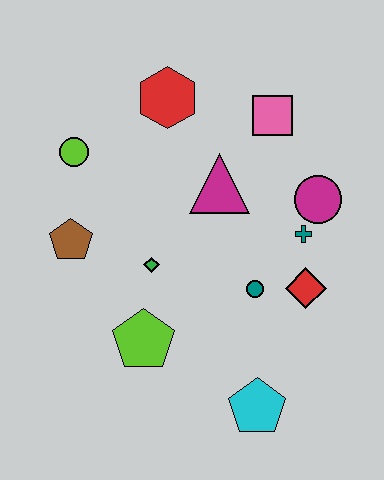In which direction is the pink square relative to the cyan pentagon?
The pink square is above the cyan pentagon.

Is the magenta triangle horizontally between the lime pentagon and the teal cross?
Yes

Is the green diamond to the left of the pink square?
Yes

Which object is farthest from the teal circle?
The lime circle is farthest from the teal circle.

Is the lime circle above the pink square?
No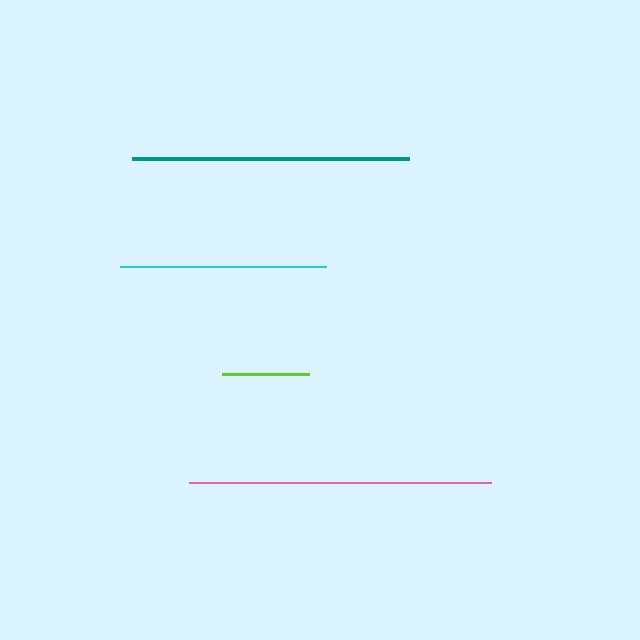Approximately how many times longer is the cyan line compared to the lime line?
The cyan line is approximately 2.4 times the length of the lime line.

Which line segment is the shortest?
The lime line is the shortest at approximately 87 pixels.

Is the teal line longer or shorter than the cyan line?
The teal line is longer than the cyan line.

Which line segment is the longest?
The pink line is the longest at approximately 301 pixels.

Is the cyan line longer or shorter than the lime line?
The cyan line is longer than the lime line.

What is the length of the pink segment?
The pink segment is approximately 301 pixels long.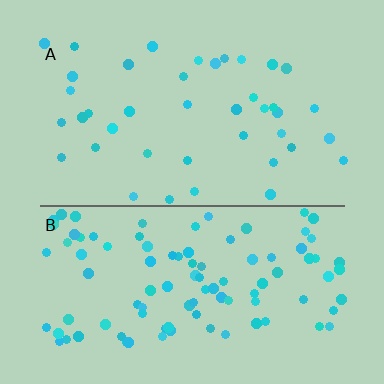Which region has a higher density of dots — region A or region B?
B (the bottom).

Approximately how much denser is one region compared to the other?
Approximately 2.4× — region B over region A.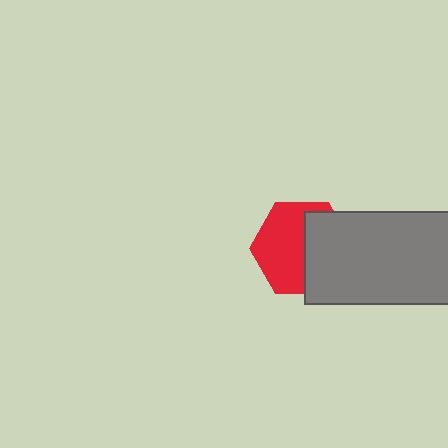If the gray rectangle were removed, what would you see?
You would see the complete red hexagon.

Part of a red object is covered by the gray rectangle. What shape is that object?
It is a hexagon.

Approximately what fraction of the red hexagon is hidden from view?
Roughly 44% of the red hexagon is hidden behind the gray rectangle.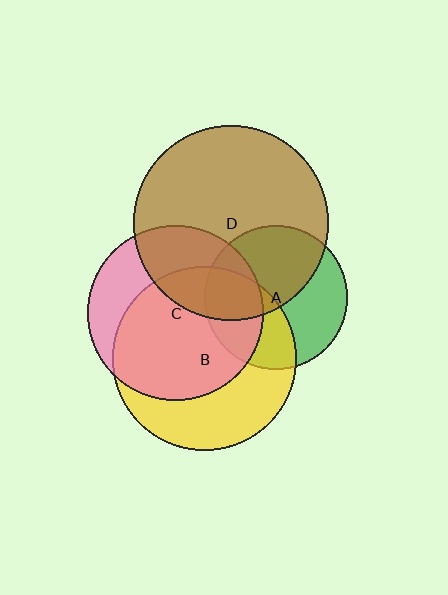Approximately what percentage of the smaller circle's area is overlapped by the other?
Approximately 35%.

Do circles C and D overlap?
Yes.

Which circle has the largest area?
Circle D (brown).